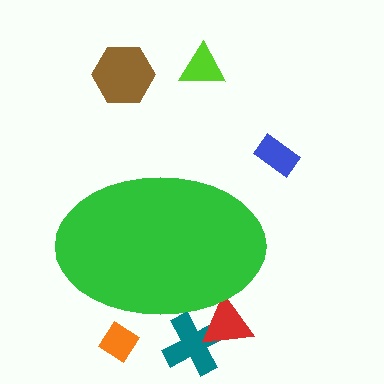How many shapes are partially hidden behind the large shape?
3 shapes are partially hidden.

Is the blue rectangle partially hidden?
No, the blue rectangle is fully visible.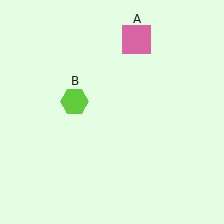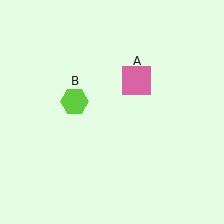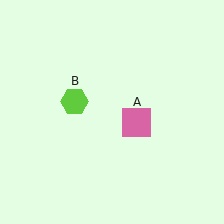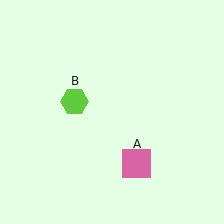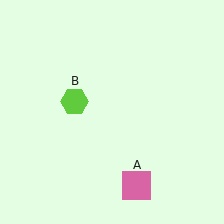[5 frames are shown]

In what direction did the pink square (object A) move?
The pink square (object A) moved down.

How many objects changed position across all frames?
1 object changed position: pink square (object A).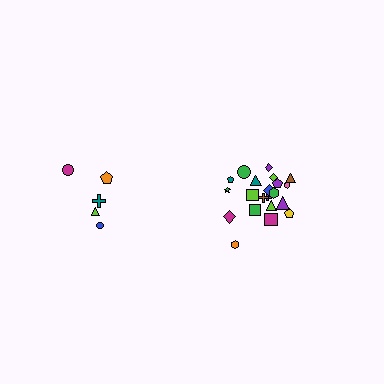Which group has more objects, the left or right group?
The right group.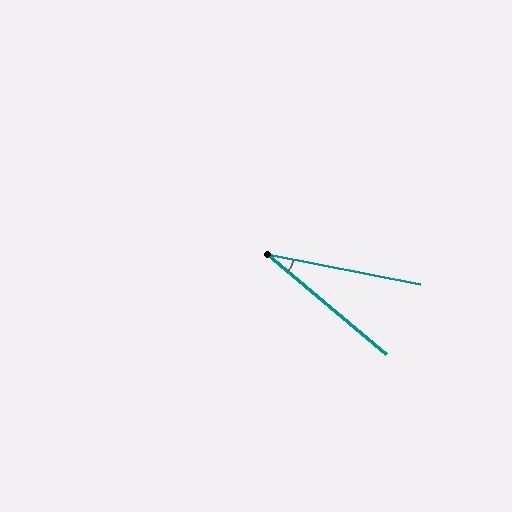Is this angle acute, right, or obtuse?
It is acute.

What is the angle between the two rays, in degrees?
Approximately 29 degrees.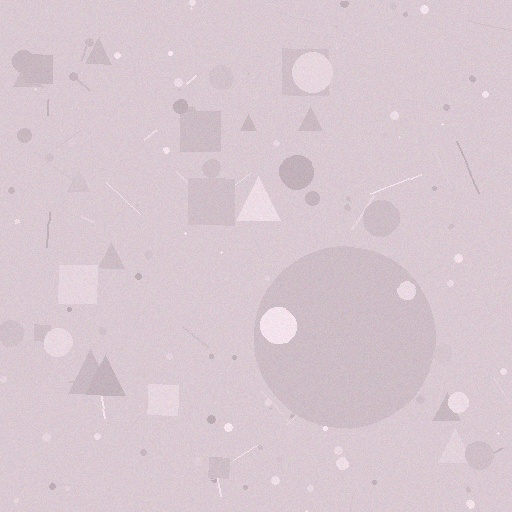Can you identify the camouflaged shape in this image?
The camouflaged shape is a circle.